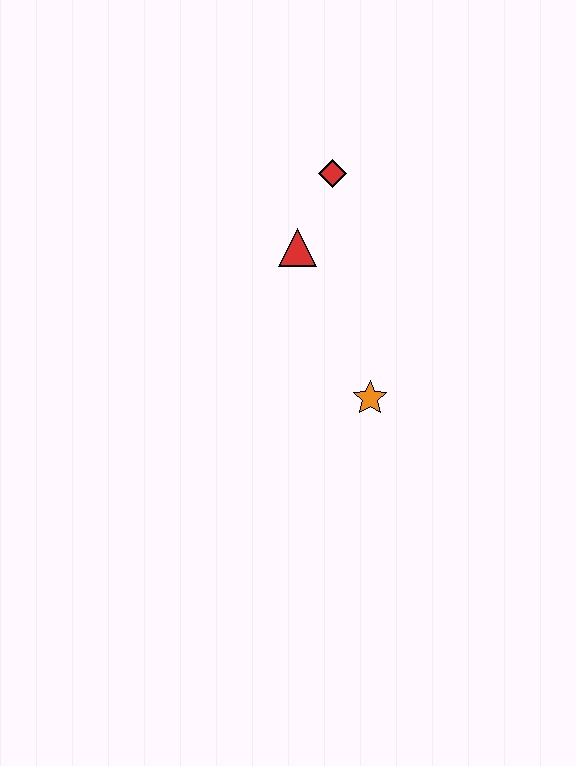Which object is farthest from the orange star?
The red diamond is farthest from the orange star.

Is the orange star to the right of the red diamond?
Yes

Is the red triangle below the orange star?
No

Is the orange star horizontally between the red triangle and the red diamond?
No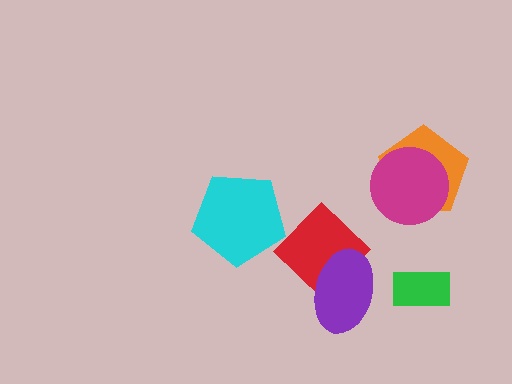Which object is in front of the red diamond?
The purple ellipse is in front of the red diamond.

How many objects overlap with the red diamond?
1 object overlaps with the red diamond.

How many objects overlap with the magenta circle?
1 object overlaps with the magenta circle.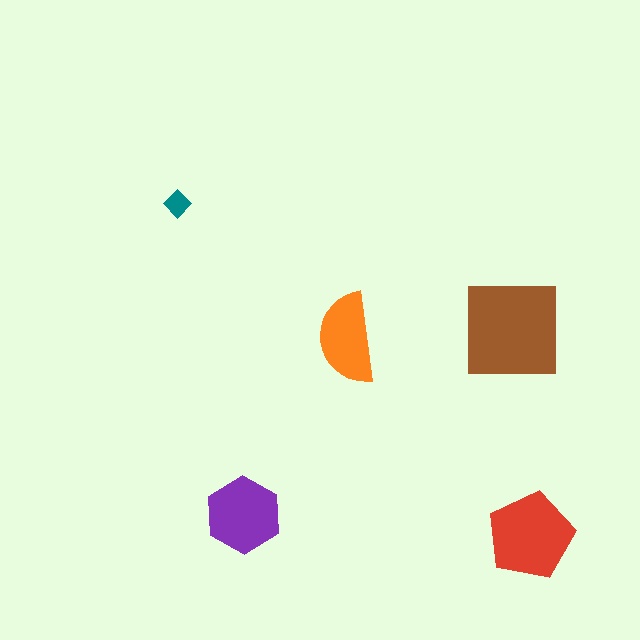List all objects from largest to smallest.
The brown square, the red pentagon, the purple hexagon, the orange semicircle, the teal diamond.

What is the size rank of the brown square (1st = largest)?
1st.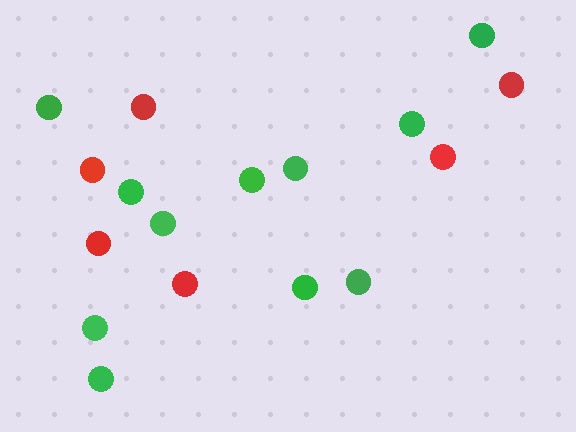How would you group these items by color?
There are 2 groups: one group of red circles (6) and one group of green circles (11).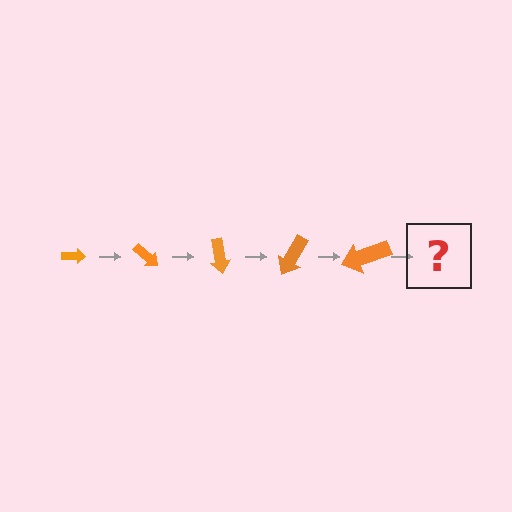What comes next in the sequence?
The next element should be an arrow, larger than the previous one and rotated 200 degrees from the start.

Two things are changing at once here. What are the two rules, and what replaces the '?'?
The two rules are that the arrow grows larger each step and it rotates 40 degrees each step. The '?' should be an arrow, larger than the previous one and rotated 200 degrees from the start.